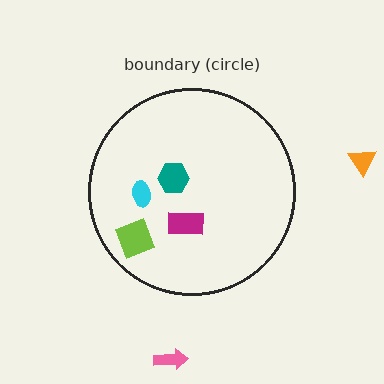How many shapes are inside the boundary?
4 inside, 2 outside.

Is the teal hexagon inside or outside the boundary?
Inside.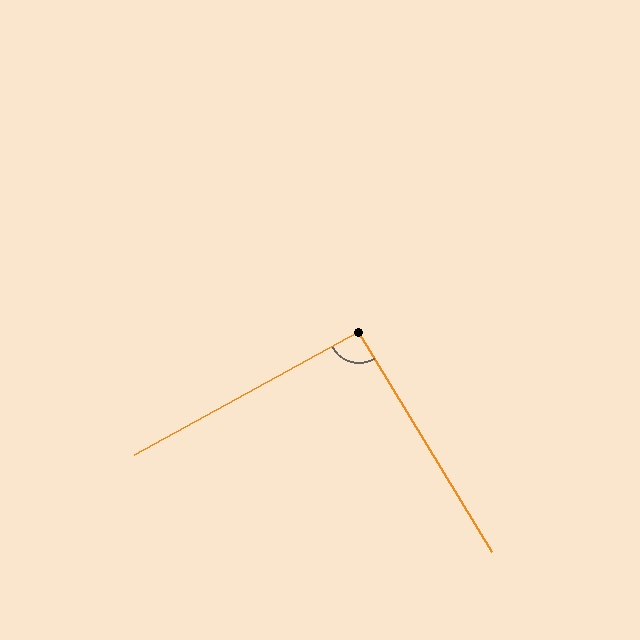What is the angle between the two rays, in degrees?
Approximately 92 degrees.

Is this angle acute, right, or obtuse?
It is approximately a right angle.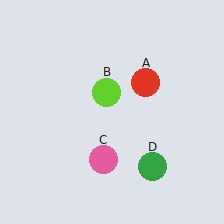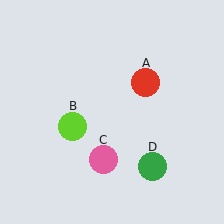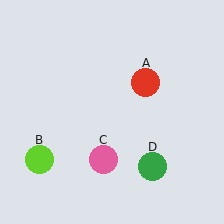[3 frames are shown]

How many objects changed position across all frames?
1 object changed position: lime circle (object B).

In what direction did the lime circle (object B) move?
The lime circle (object B) moved down and to the left.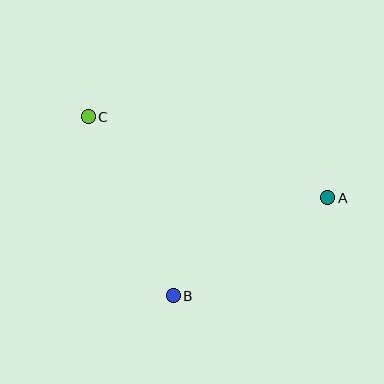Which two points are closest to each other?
Points A and B are closest to each other.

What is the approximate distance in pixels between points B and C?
The distance between B and C is approximately 198 pixels.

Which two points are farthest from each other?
Points A and C are farthest from each other.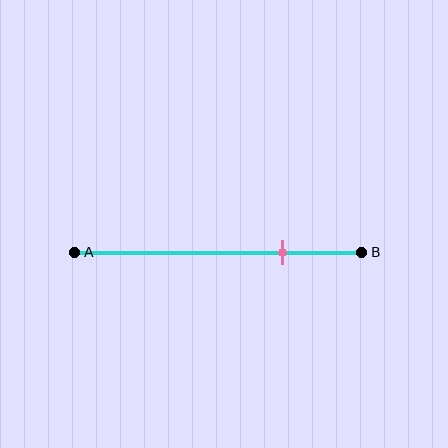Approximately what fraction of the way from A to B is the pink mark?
The pink mark is approximately 70% of the way from A to B.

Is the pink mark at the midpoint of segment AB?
No, the mark is at about 70% from A, not at the 50% midpoint.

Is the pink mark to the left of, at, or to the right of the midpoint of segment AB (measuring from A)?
The pink mark is to the right of the midpoint of segment AB.